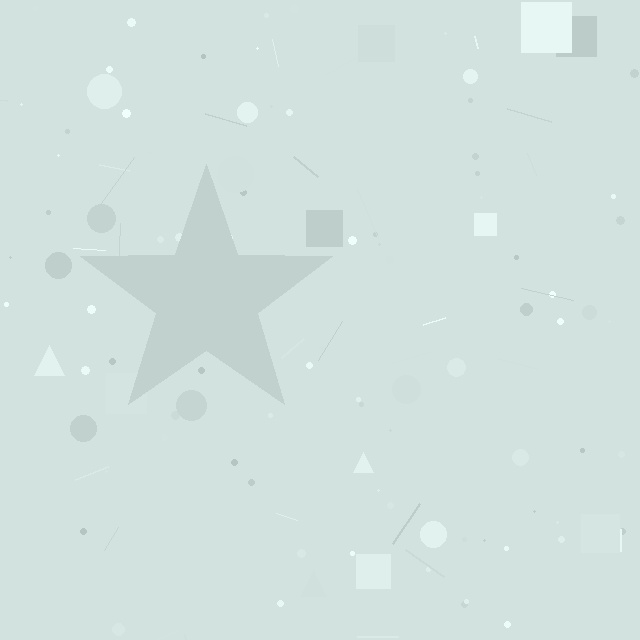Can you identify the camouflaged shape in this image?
The camouflaged shape is a star.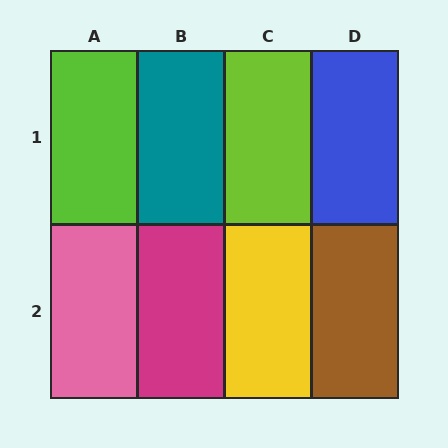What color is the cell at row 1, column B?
Teal.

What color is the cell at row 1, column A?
Lime.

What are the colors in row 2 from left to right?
Pink, magenta, yellow, brown.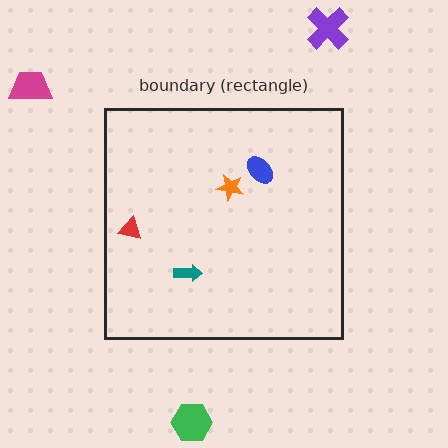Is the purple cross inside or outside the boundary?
Outside.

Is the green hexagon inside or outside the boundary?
Outside.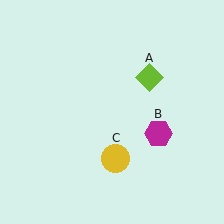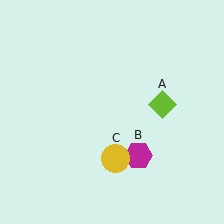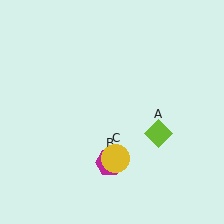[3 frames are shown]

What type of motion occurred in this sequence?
The lime diamond (object A), magenta hexagon (object B) rotated clockwise around the center of the scene.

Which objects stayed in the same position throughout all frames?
Yellow circle (object C) remained stationary.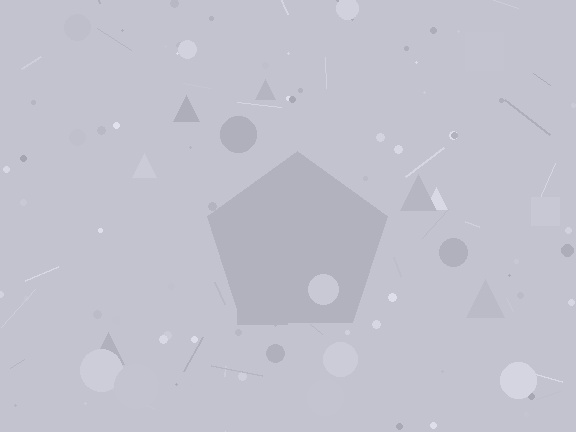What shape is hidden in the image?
A pentagon is hidden in the image.